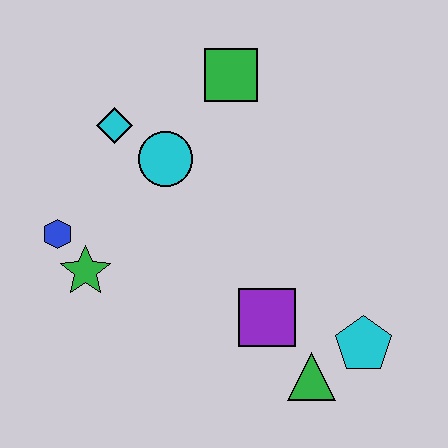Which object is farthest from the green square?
The green triangle is farthest from the green square.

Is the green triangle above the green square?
No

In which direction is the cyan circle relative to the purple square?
The cyan circle is above the purple square.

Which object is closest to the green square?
The cyan circle is closest to the green square.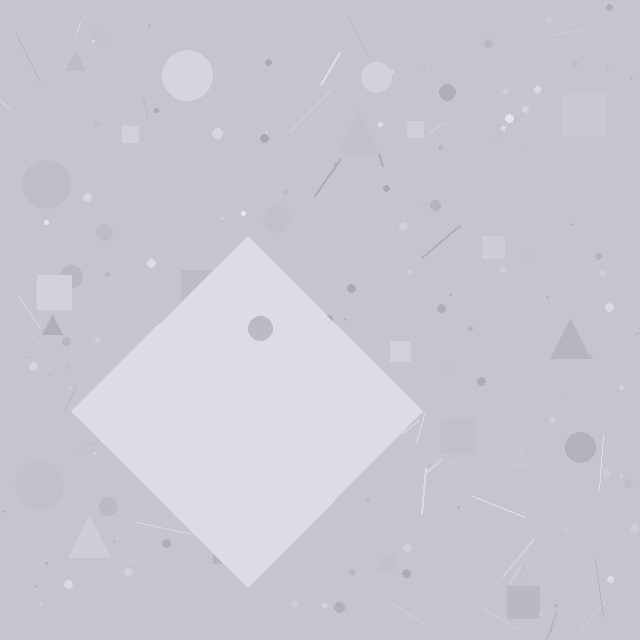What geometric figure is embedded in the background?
A diamond is embedded in the background.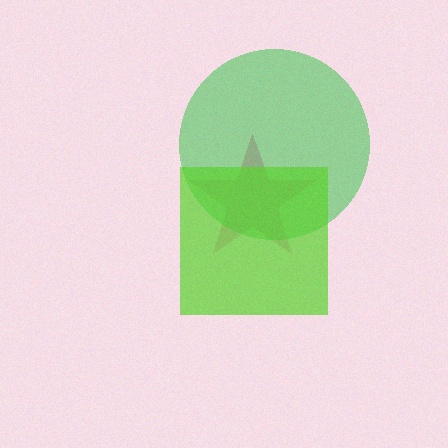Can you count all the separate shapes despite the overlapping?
Yes, there are 3 separate shapes.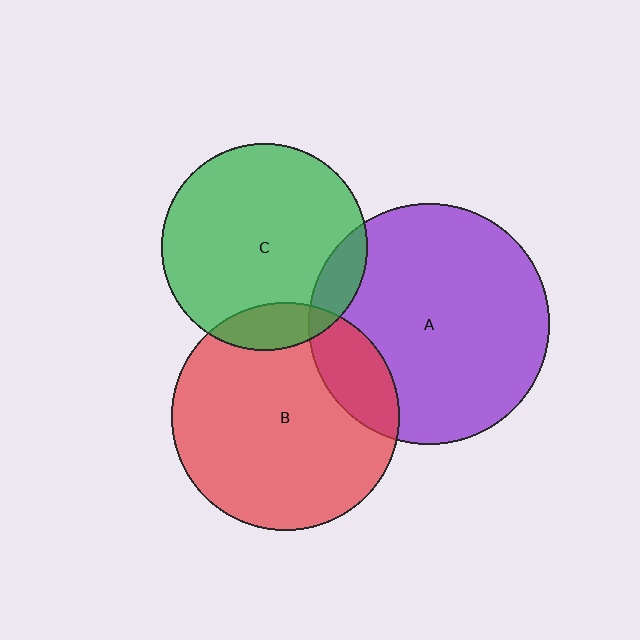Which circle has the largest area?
Circle A (purple).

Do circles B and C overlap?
Yes.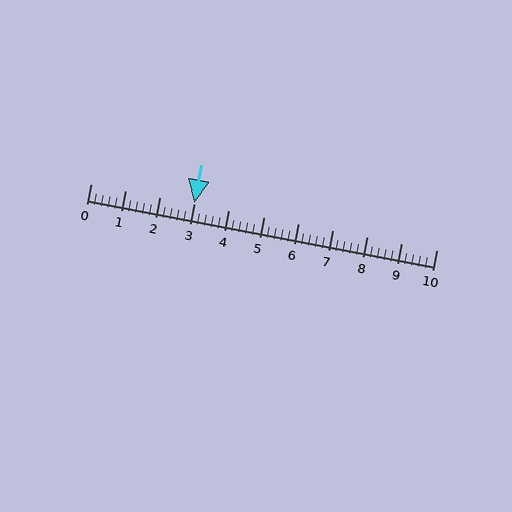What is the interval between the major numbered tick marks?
The major tick marks are spaced 1 units apart.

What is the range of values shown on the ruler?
The ruler shows values from 0 to 10.